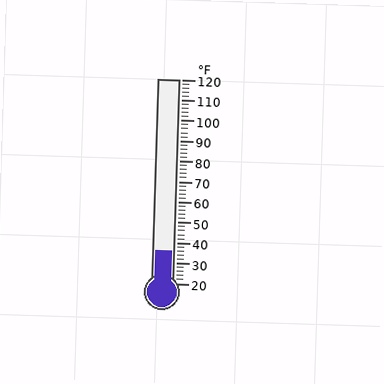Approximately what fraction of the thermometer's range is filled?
The thermometer is filled to approximately 15% of its range.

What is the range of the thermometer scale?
The thermometer scale ranges from 20°F to 120°F.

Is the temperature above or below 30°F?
The temperature is above 30°F.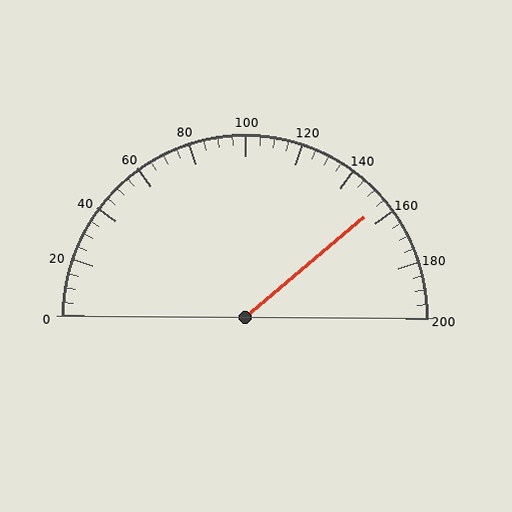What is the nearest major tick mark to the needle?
The nearest major tick mark is 160.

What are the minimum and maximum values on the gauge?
The gauge ranges from 0 to 200.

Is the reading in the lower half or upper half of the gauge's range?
The reading is in the upper half of the range (0 to 200).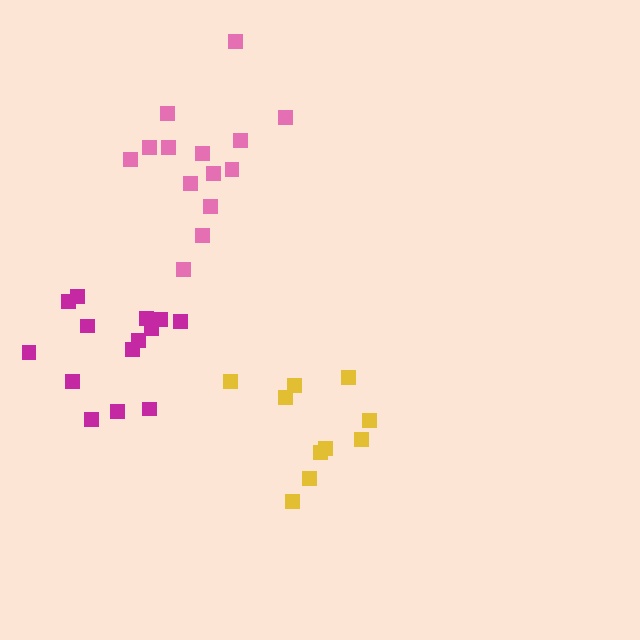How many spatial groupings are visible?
There are 3 spatial groupings.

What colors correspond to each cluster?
The clusters are colored: yellow, magenta, pink.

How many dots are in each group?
Group 1: 10 dots, Group 2: 14 dots, Group 3: 14 dots (38 total).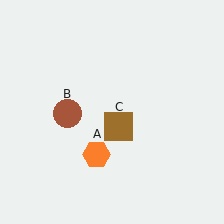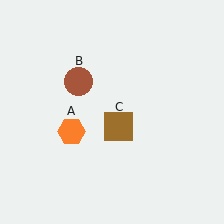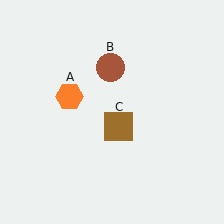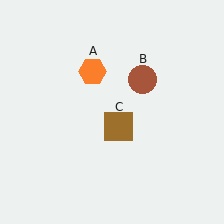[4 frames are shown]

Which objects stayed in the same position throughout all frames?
Brown square (object C) remained stationary.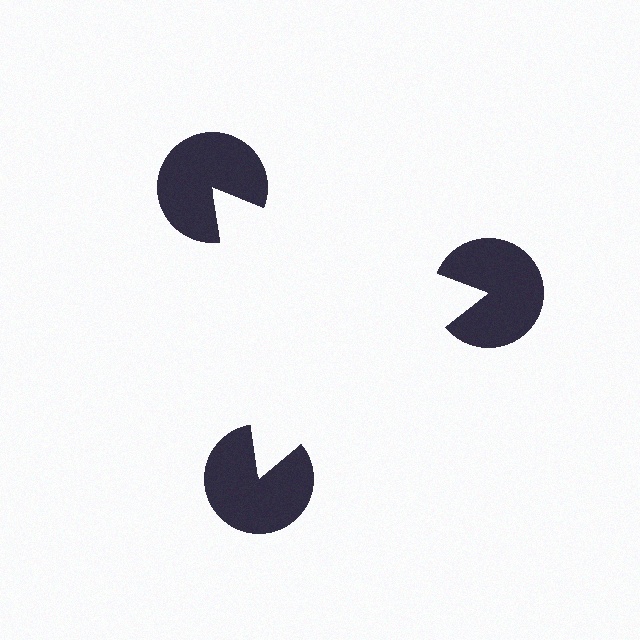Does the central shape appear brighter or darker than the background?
It typically appears slightly brighter than the background, even though no actual brightness change is drawn.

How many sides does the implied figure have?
3 sides.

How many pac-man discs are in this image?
There are 3 — one at each vertex of the illusory triangle.